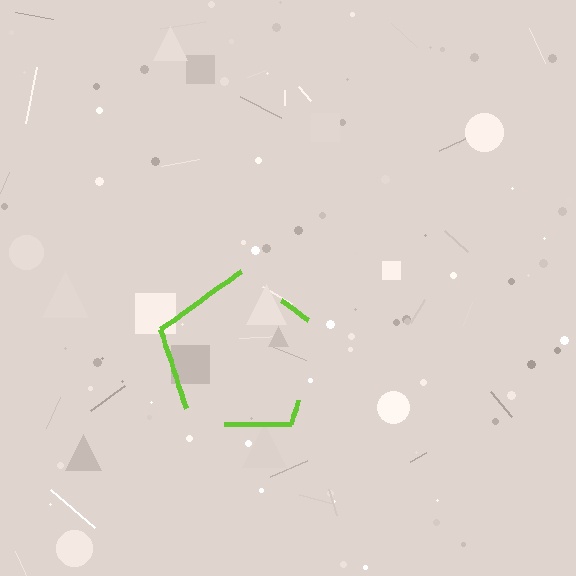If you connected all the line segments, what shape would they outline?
They would outline a pentagon.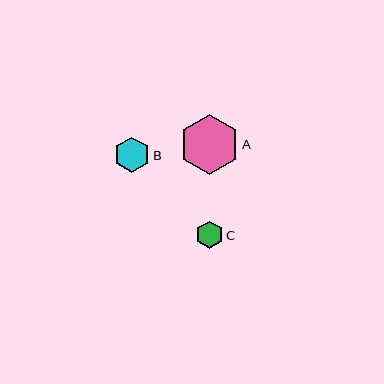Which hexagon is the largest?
Hexagon A is the largest with a size of approximately 60 pixels.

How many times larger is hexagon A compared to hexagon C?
Hexagon A is approximately 2.2 times the size of hexagon C.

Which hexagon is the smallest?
Hexagon C is the smallest with a size of approximately 27 pixels.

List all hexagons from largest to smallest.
From largest to smallest: A, B, C.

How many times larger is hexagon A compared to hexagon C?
Hexagon A is approximately 2.2 times the size of hexagon C.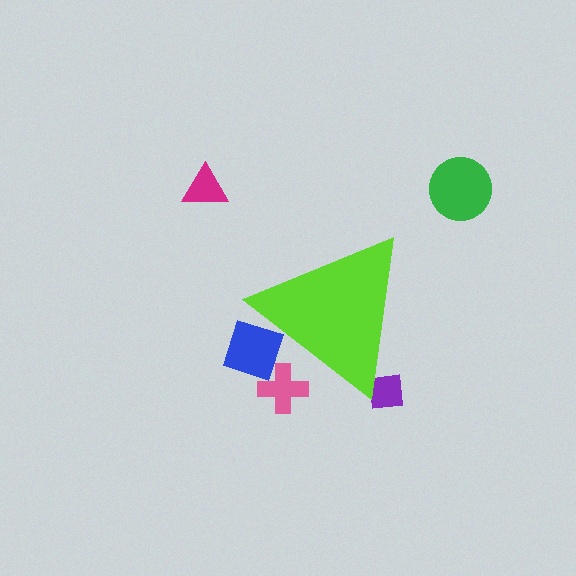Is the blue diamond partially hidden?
Yes, the blue diamond is partially hidden behind the lime triangle.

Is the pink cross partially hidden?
Yes, the pink cross is partially hidden behind the lime triangle.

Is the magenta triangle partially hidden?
No, the magenta triangle is fully visible.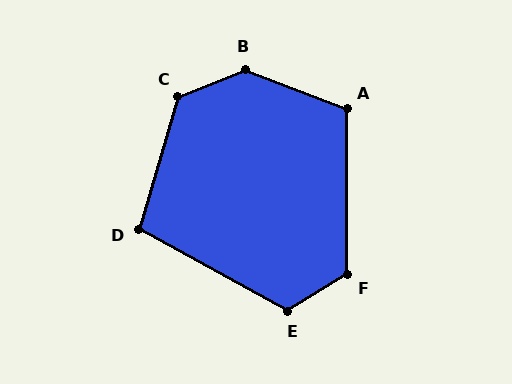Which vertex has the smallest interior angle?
D, at approximately 102 degrees.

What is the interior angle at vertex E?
Approximately 120 degrees (obtuse).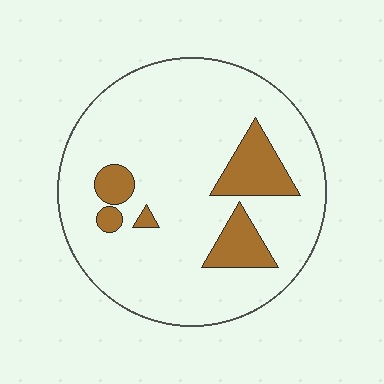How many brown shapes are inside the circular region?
5.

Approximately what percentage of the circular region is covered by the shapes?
Approximately 15%.